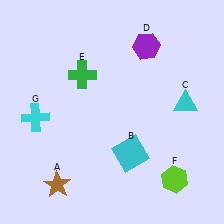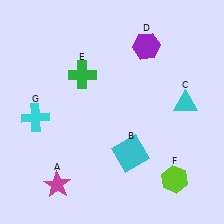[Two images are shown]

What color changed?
The star (A) changed from brown in Image 1 to magenta in Image 2.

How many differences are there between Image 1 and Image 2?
There is 1 difference between the two images.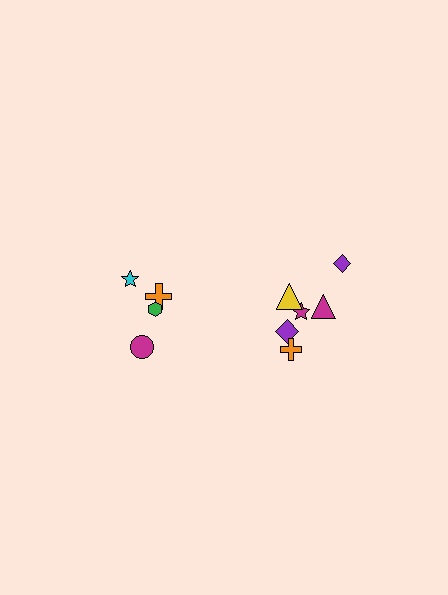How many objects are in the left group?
There are 4 objects.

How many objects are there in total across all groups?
There are 10 objects.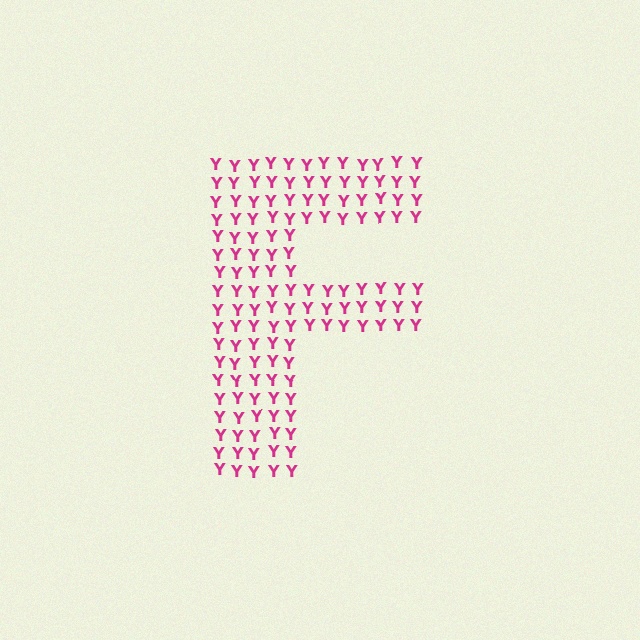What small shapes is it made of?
It is made of small letter Y's.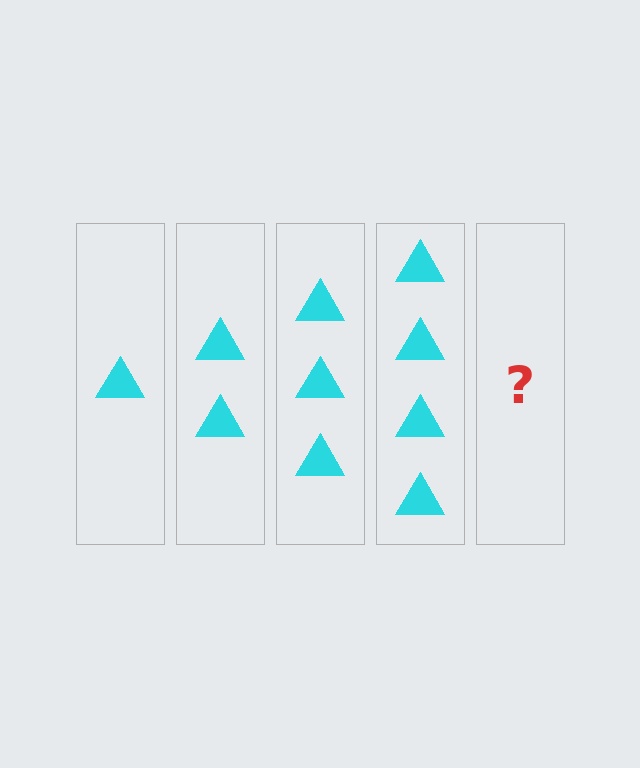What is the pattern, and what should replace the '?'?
The pattern is that each step adds one more triangle. The '?' should be 5 triangles.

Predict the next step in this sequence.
The next step is 5 triangles.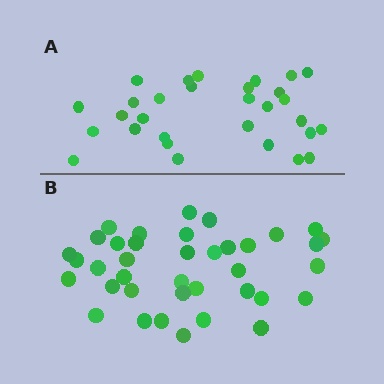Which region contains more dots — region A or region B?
Region B (the bottom region) has more dots.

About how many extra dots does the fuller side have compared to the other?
Region B has roughly 8 or so more dots than region A.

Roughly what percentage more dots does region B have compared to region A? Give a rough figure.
About 25% more.